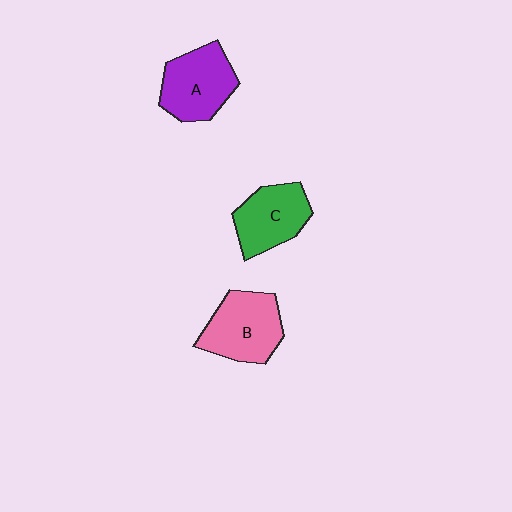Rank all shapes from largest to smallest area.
From largest to smallest: B (pink), A (purple), C (green).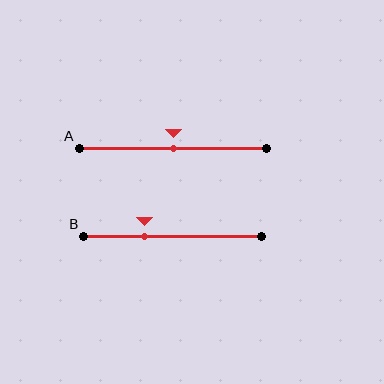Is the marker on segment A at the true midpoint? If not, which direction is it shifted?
Yes, the marker on segment A is at the true midpoint.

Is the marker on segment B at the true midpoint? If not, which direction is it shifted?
No, the marker on segment B is shifted to the left by about 16% of the segment length.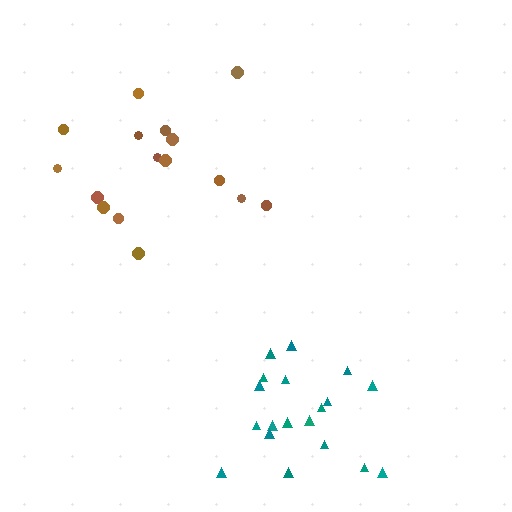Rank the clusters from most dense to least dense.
teal, brown.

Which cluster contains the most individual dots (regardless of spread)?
Teal (19).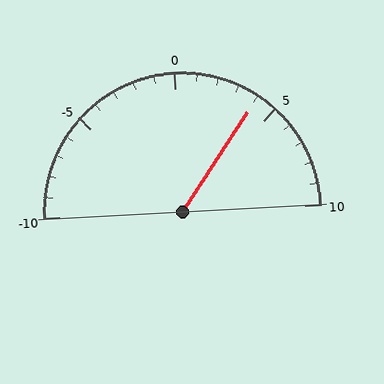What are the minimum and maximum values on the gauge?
The gauge ranges from -10 to 10.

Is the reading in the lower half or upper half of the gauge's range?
The reading is in the upper half of the range (-10 to 10).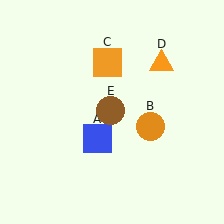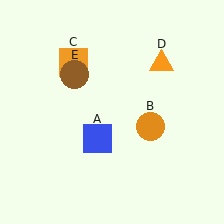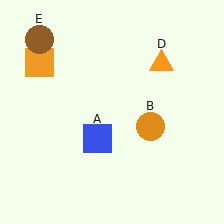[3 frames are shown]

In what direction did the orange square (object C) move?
The orange square (object C) moved left.